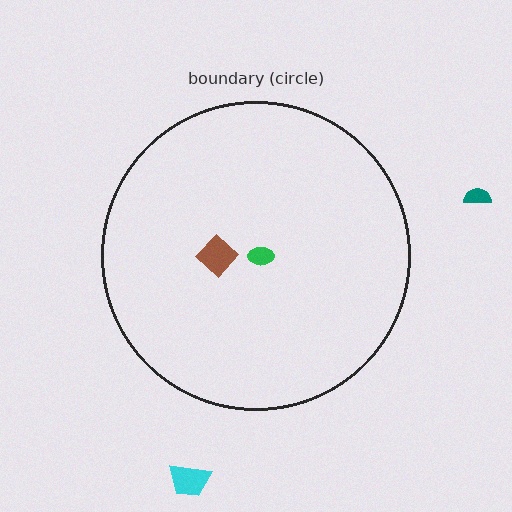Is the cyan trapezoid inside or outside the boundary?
Outside.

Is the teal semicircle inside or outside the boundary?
Outside.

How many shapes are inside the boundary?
2 inside, 2 outside.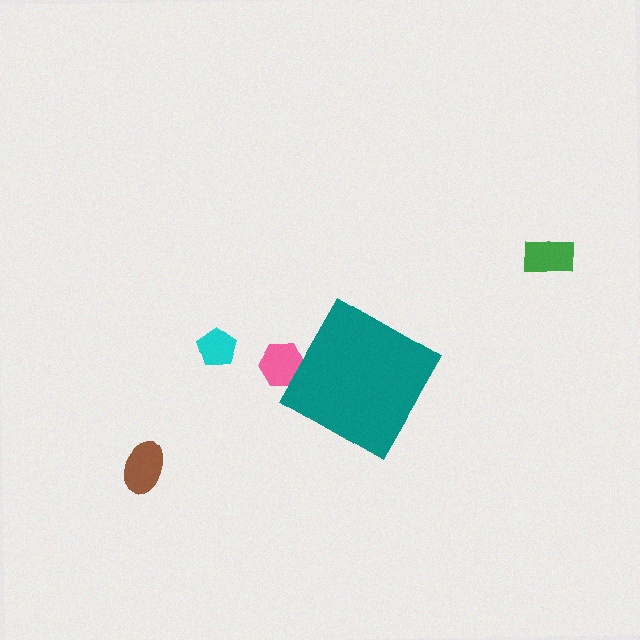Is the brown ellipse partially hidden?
No, the brown ellipse is fully visible.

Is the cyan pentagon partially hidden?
No, the cyan pentagon is fully visible.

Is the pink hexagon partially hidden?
Yes, the pink hexagon is partially hidden behind the teal diamond.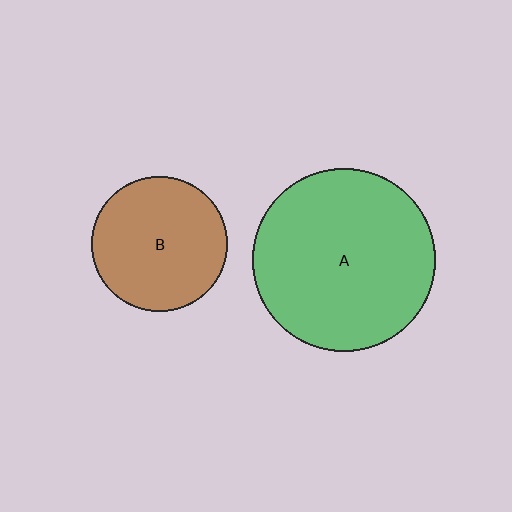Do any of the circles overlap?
No, none of the circles overlap.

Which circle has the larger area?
Circle A (green).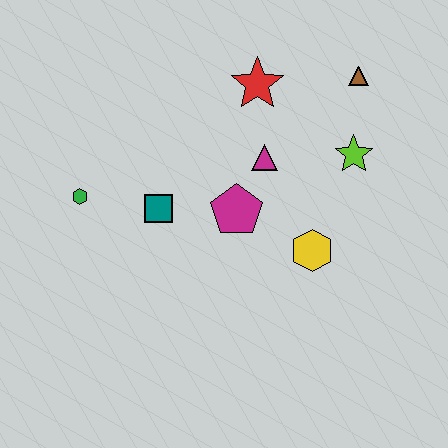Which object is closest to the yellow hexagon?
The magenta pentagon is closest to the yellow hexagon.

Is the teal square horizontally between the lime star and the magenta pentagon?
No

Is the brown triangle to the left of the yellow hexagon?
No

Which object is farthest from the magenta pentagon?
The brown triangle is farthest from the magenta pentagon.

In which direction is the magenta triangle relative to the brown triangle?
The magenta triangle is to the left of the brown triangle.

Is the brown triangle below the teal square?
No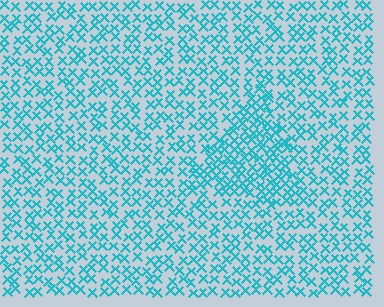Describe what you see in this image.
The image contains small cyan elements arranged at two different densities. A triangle-shaped region is visible where the elements are more densely packed than the surrounding area.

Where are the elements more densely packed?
The elements are more densely packed inside the triangle boundary.